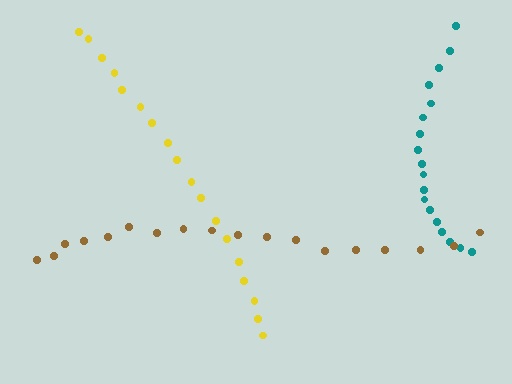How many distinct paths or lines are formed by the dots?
There are 3 distinct paths.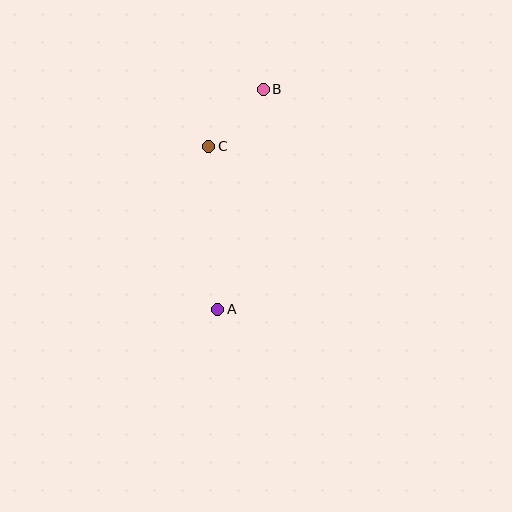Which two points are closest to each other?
Points B and C are closest to each other.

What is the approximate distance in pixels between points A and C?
The distance between A and C is approximately 163 pixels.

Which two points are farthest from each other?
Points A and B are farthest from each other.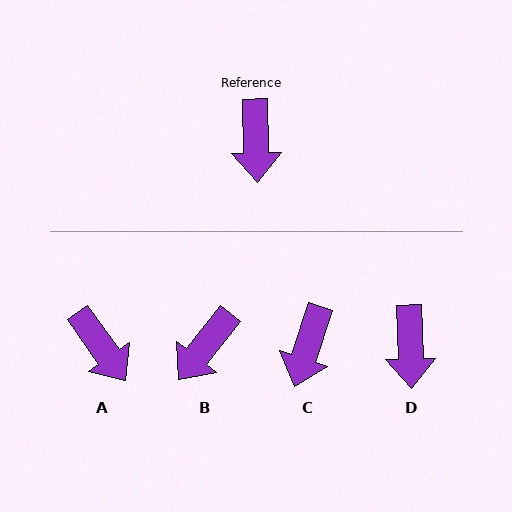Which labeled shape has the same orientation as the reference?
D.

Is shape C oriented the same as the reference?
No, it is off by about 20 degrees.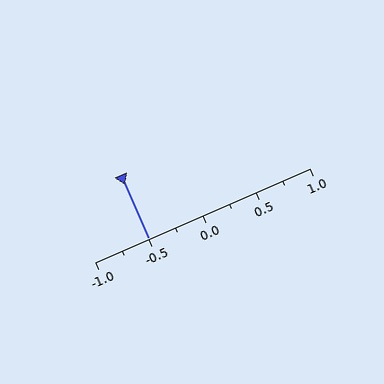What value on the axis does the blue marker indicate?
The marker indicates approximately -0.5.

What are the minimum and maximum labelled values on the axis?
The axis runs from -1.0 to 1.0.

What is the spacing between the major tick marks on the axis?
The major ticks are spaced 0.5 apart.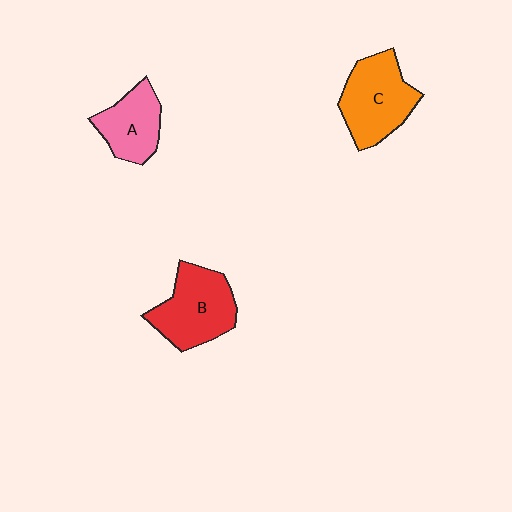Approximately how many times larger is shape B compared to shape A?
Approximately 1.4 times.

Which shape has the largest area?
Shape C (orange).